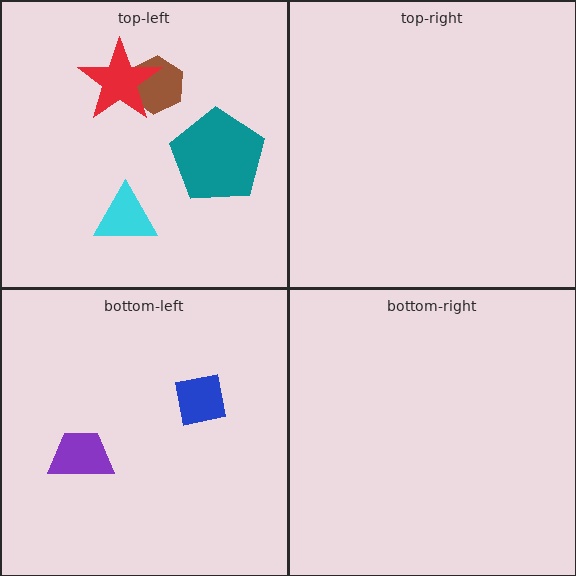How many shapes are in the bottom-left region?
2.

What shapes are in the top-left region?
The brown hexagon, the teal pentagon, the cyan triangle, the red star.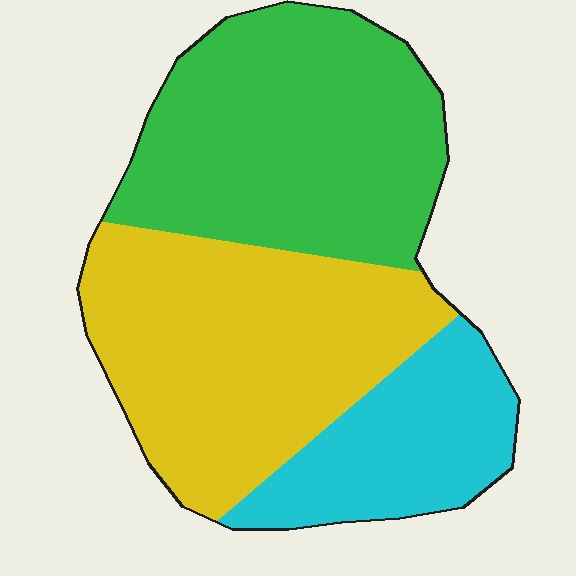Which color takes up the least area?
Cyan, at roughly 20%.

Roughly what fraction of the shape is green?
Green covers about 40% of the shape.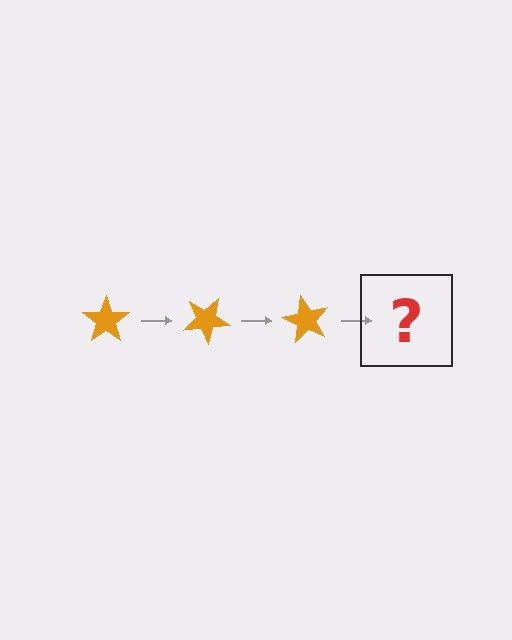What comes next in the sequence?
The next element should be an orange star rotated 90 degrees.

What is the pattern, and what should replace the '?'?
The pattern is that the star rotates 30 degrees each step. The '?' should be an orange star rotated 90 degrees.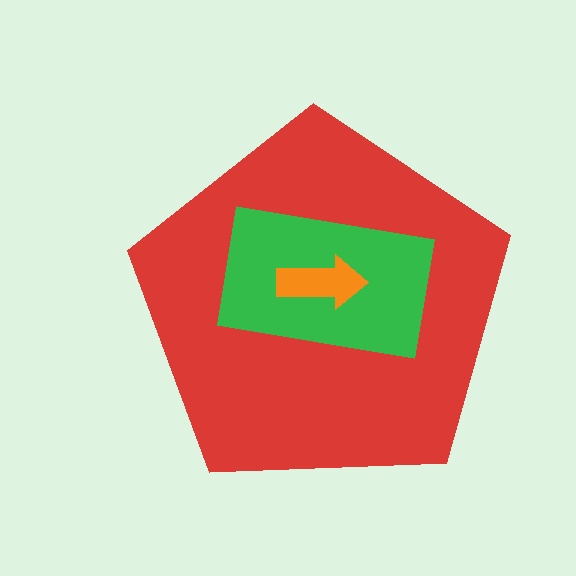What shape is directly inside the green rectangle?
The orange arrow.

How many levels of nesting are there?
3.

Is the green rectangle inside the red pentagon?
Yes.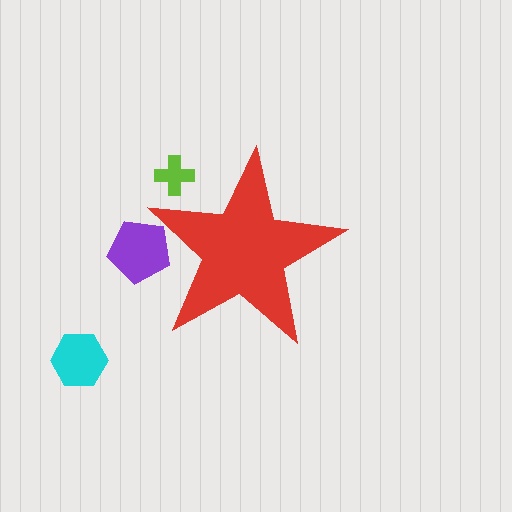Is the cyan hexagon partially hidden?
No, the cyan hexagon is fully visible.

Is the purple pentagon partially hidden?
Yes, the purple pentagon is partially hidden behind the red star.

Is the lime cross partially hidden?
Yes, the lime cross is partially hidden behind the red star.